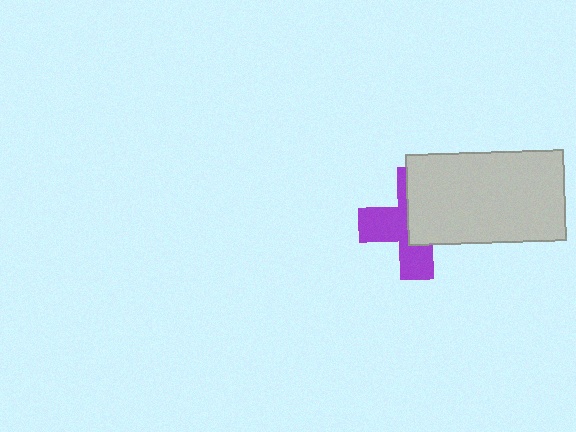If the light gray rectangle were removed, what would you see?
You would see the complete purple cross.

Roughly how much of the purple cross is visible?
About half of it is visible (roughly 50%).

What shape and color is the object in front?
The object in front is a light gray rectangle.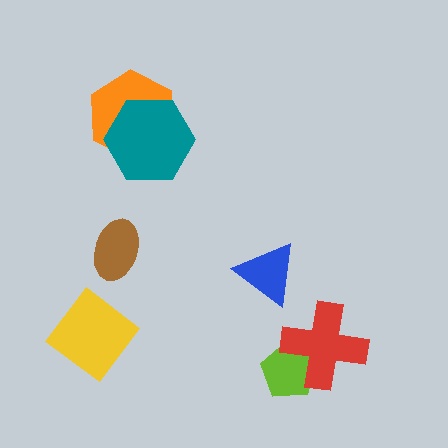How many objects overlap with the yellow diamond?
0 objects overlap with the yellow diamond.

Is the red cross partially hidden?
No, no other shape covers it.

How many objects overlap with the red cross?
1 object overlaps with the red cross.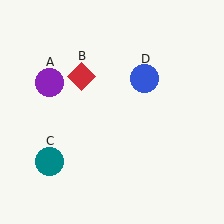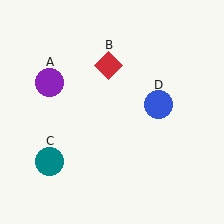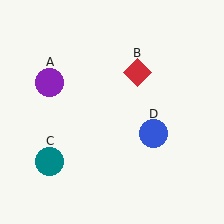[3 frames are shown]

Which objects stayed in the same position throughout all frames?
Purple circle (object A) and teal circle (object C) remained stationary.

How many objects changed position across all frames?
2 objects changed position: red diamond (object B), blue circle (object D).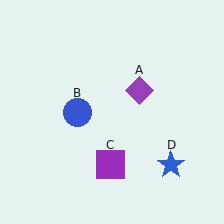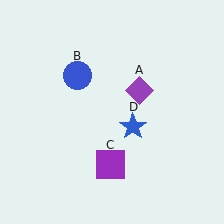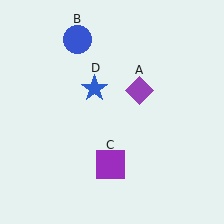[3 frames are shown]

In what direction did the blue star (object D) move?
The blue star (object D) moved up and to the left.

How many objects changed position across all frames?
2 objects changed position: blue circle (object B), blue star (object D).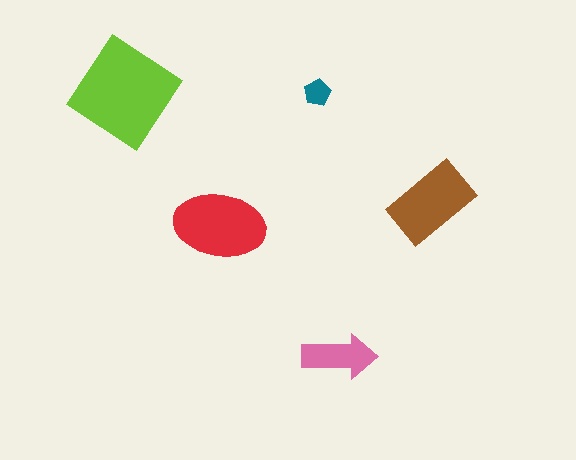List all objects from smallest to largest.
The teal pentagon, the pink arrow, the brown rectangle, the red ellipse, the lime diamond.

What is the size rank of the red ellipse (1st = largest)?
2nd.